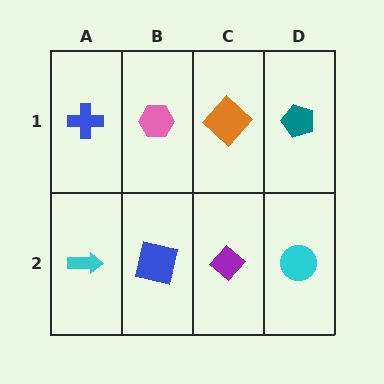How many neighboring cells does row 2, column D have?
2.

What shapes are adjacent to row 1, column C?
A purple diamond (row 2, column C), a pink hexagon (row 1, column B), a teal pentagon (row 1, column D).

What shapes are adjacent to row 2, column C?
An orange diamond (row 1, column C), a blue square (row 2, column B), a cyan circle (row 2, column D).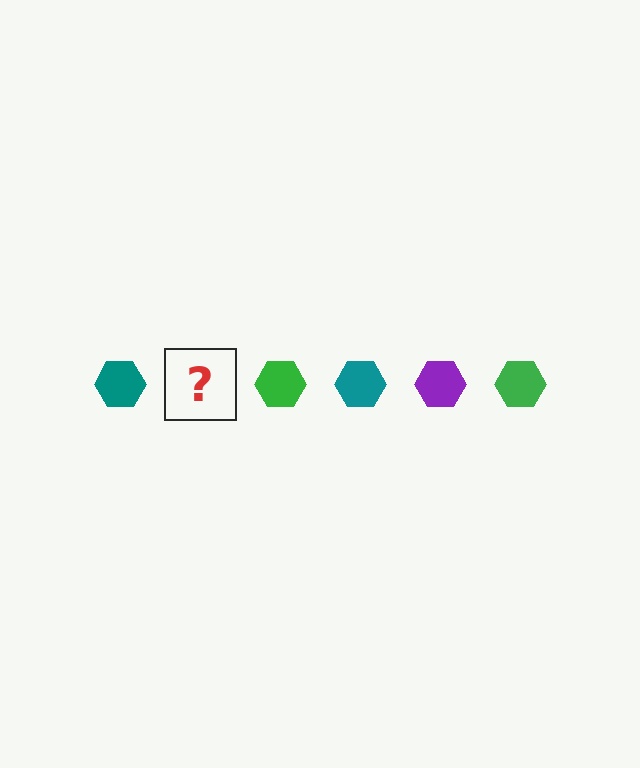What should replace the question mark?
The question mark should be replaced with a purple hexagon.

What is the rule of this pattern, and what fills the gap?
The rule is that the pattern cycles through teal, purple, green hexagons. The gap should be filled with a purple hexagon.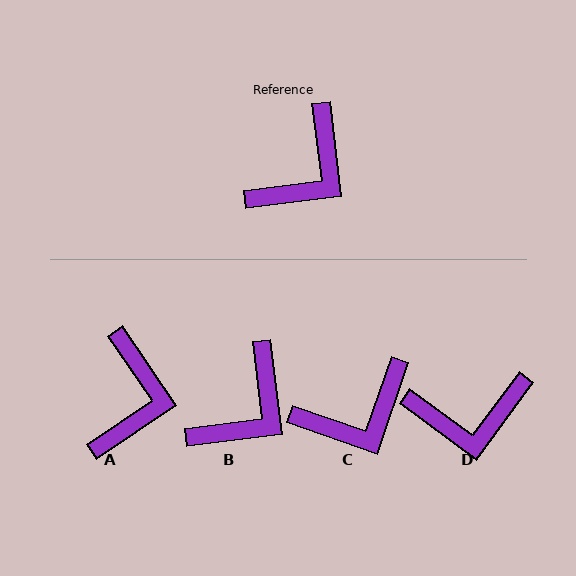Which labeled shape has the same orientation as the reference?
B.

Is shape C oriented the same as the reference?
No, it is off by about 26 degrees.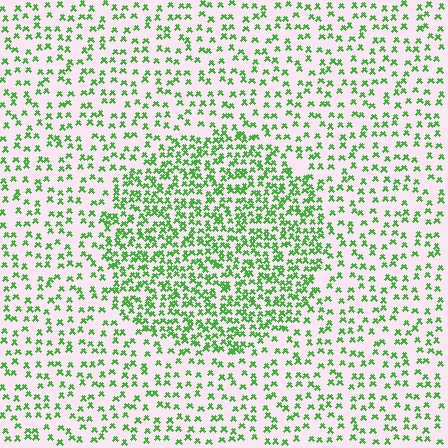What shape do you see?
I see a circle.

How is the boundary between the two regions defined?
The boundary is defined by a change in element density (approximately 2.1x ratio). All elements are the same color, size, and shape.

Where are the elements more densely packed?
The elements are more densely packed inside the circle boundary.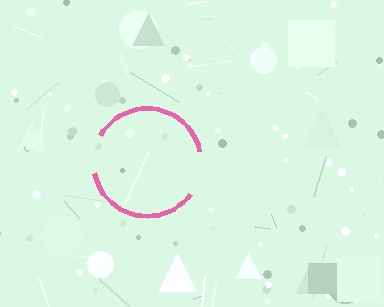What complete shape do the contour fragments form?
The contour fragments form a circle.